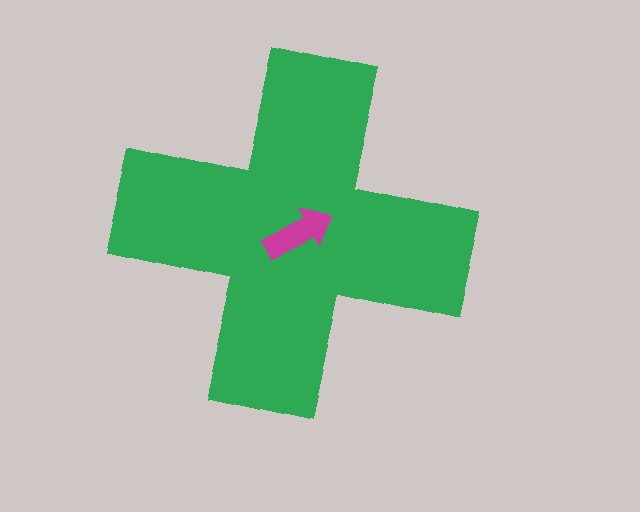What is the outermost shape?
The green cross.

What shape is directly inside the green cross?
The magenta arrow.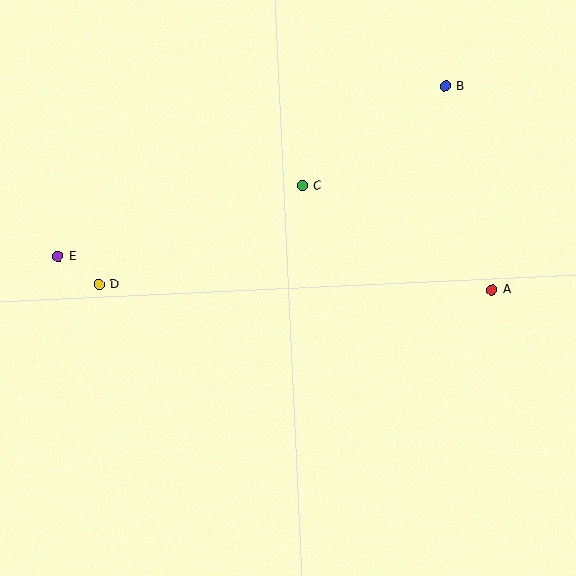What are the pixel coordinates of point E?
Point E is at (58, 256).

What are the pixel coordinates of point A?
Point A is at (492, 290).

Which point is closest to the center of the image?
Point C at (302, 186) is closest to the center.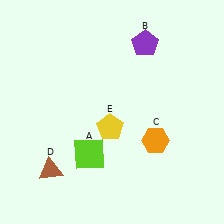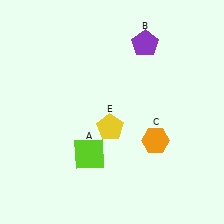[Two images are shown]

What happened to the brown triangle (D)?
The brown triangle (D) was removed in Image 2. It was in the bottom-left area of Image 1.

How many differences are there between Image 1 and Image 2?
There is 1 difference between the two images.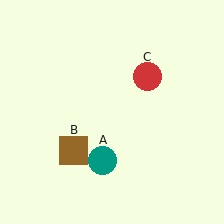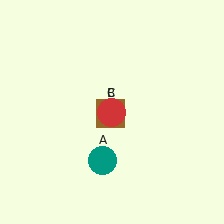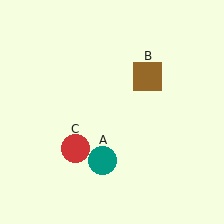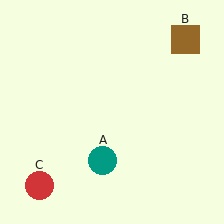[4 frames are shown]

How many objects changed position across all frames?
2 objects changed position: brown square (object B), red circle (object C).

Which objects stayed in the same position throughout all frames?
Teal circle (object A) remained stationary.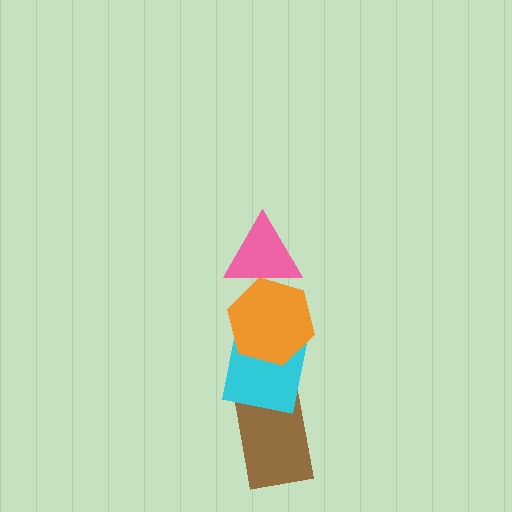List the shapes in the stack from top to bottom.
From top to bottom: the pink triangle, the orange hexagon, the cyan square, the brown rectangle.